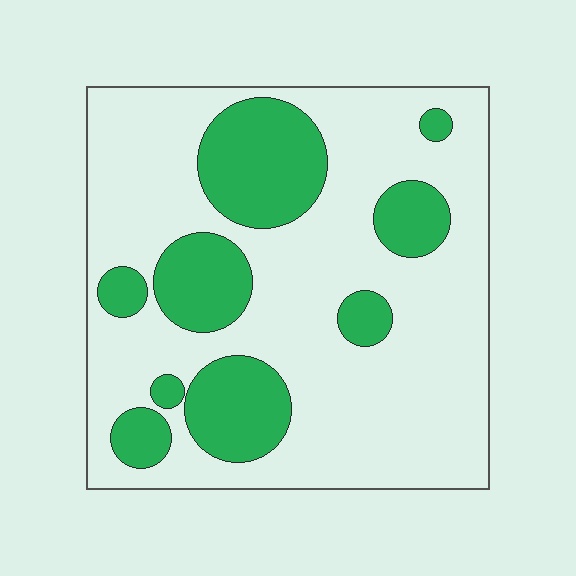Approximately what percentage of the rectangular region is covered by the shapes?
Approximately 25%.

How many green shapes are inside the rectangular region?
9.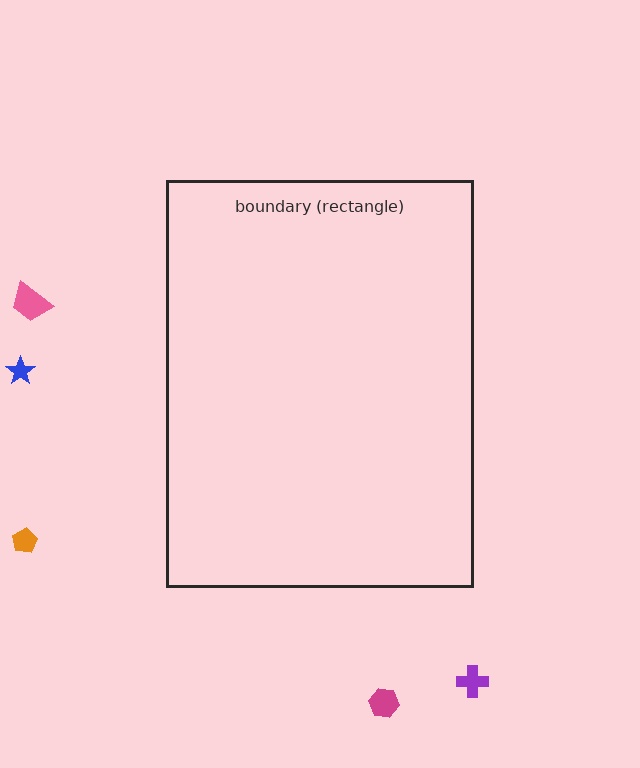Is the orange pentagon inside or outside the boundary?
Outside.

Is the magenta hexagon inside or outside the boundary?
Outside.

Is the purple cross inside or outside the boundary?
Outside.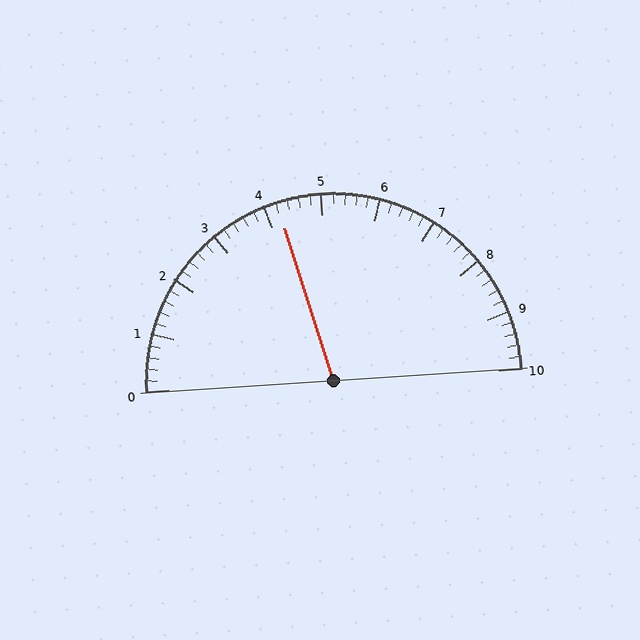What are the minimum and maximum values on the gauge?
The gauge ranges from 0 to 10.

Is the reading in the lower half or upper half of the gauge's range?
The reading is in the lower half of the range (0 to 10).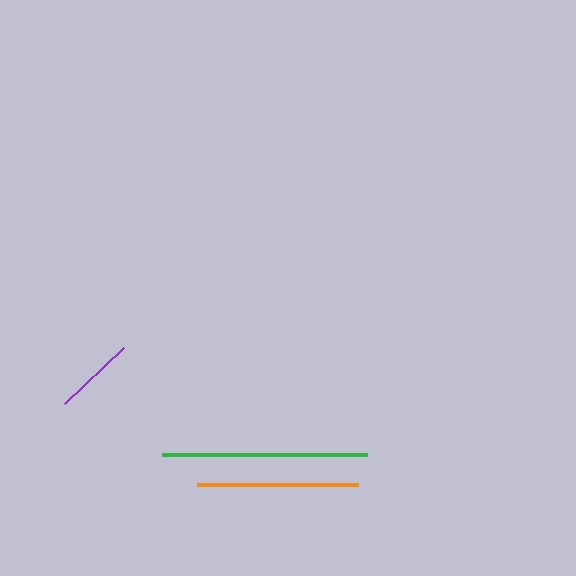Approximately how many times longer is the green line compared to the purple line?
The green line is approximately 2.5 times the length of the purple line.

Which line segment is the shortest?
The purple line is the shortest at approximately 81 pixels.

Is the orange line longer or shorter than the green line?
The green line is longer than the orange line.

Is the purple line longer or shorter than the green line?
The green line is longer than the purple line.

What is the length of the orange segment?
The orange segment is approximately 161 pixels long.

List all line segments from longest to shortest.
From longest to shortest: green, orange, purple.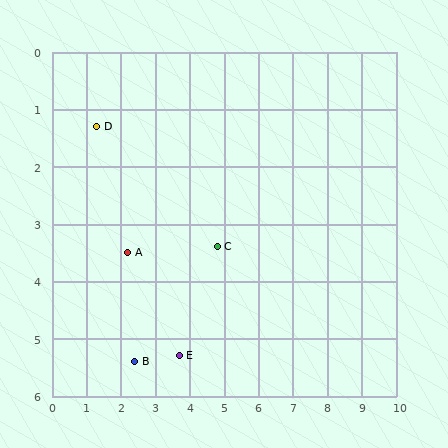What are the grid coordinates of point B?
Point B is at approximately (2.4, 5.4).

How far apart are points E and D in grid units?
Points E and D are about 4.7 grid units apart.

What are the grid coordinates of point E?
Point E is at approximately (3.7, 5.3).